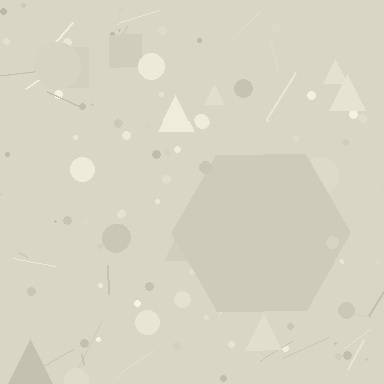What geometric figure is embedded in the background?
A hexagon is embedded in the background.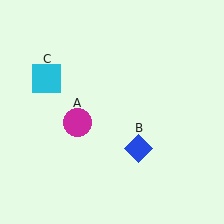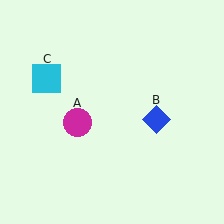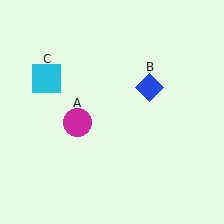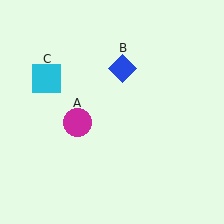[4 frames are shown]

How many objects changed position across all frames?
1 object changed position: blue diamond (object B).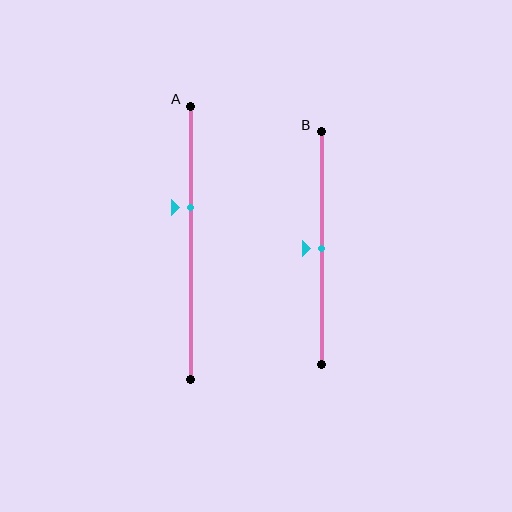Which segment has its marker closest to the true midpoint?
Segment B has its marker closest to the true midpoint.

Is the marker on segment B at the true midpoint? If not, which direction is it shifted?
Yes, the marker on segment B is at the true midpoint.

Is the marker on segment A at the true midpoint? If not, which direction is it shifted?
No, the marker on segment A is shifted upward by about 13% of the segment length.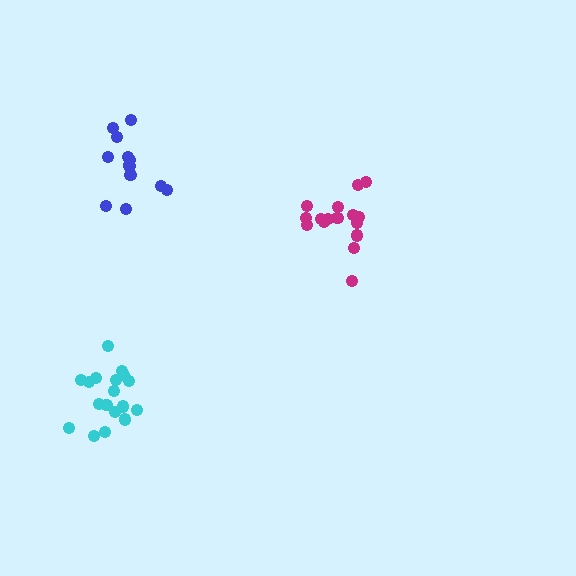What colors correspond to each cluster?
The clusters are colored: cyan, magenta, blue.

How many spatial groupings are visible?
There are 3 spatial groupings.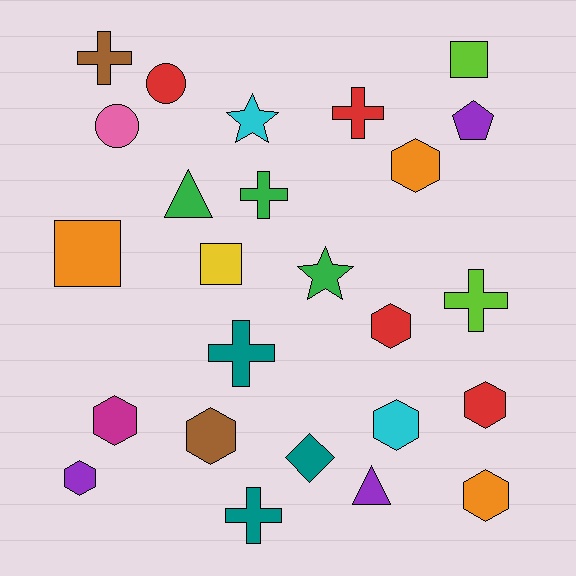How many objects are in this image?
There are 25 objects.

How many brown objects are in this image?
There are 2 brown objects.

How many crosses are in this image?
There are 6 crosses.